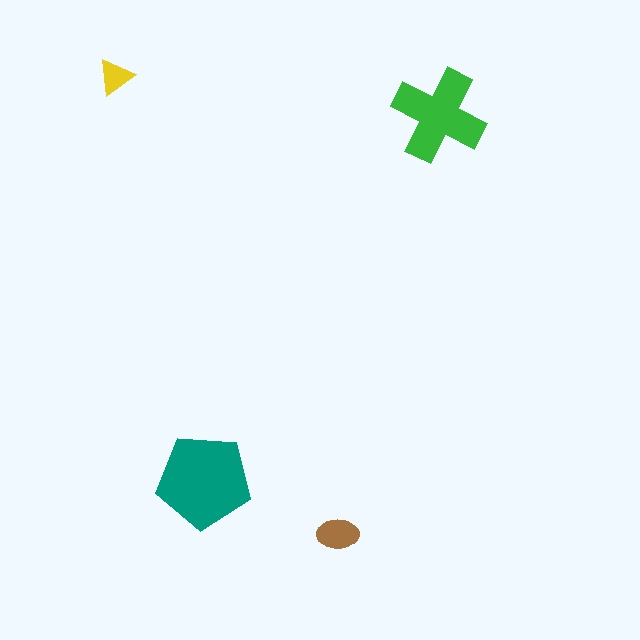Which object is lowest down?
The brown ellipse is bottommost.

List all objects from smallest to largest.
The yellow triangle, the brown ellipse, the green cross, the teal pentagon.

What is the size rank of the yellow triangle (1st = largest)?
4th.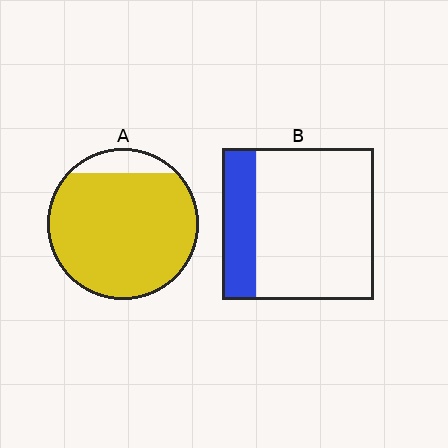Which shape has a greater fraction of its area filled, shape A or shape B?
Shape A.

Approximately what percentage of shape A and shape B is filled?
A is approximately 90% and B is approximately 20%.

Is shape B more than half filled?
No.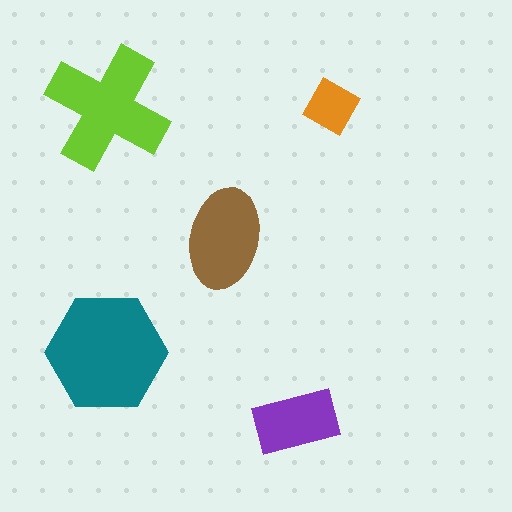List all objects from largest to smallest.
The teal hexagon, the lime cross, the brown ellipse, the purple rectangle, the orange diamond.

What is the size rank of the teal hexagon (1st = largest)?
1st.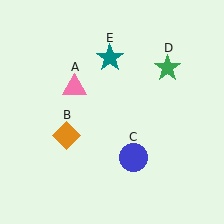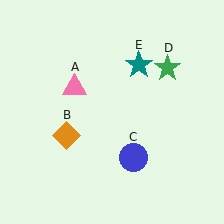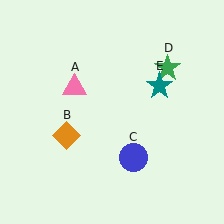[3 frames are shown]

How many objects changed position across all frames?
1 object changed position: teal star (object E).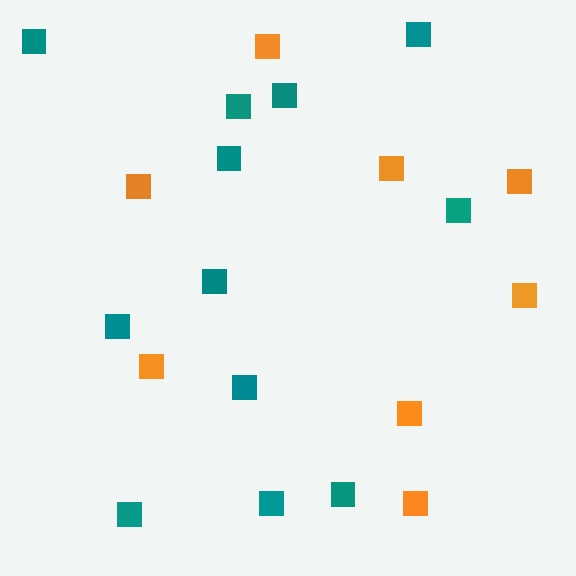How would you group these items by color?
There are 2 groups: one group of teal squares (12) and one group of orange squares (8).